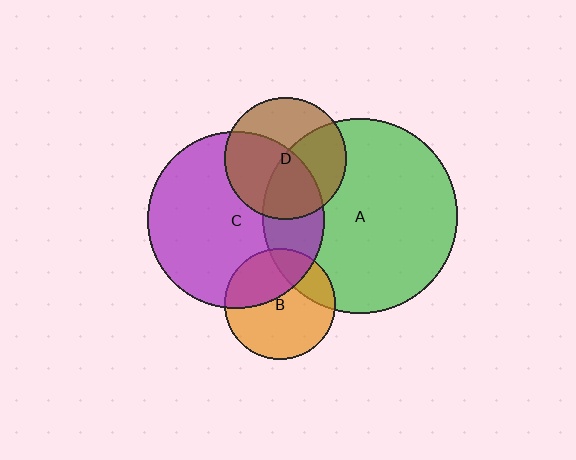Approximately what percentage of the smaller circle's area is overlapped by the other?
Approximately 20%.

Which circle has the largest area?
Circle A (green).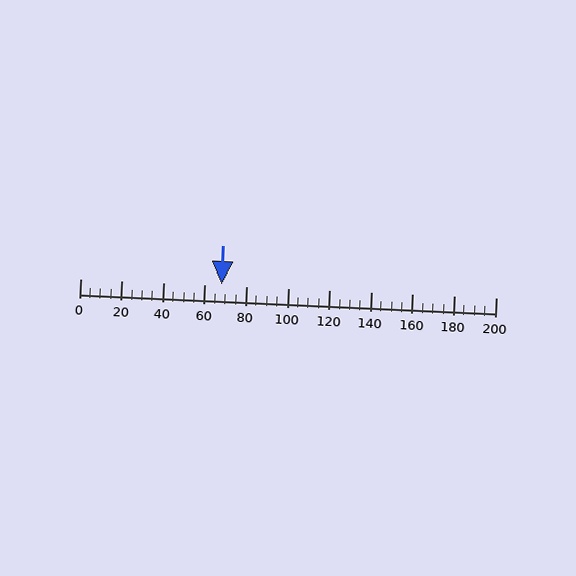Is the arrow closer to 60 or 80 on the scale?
The arrow is closer to 60.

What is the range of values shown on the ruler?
The ruler shows values from 0 to 200.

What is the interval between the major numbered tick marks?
The major tick marks are spaced 20 units apart.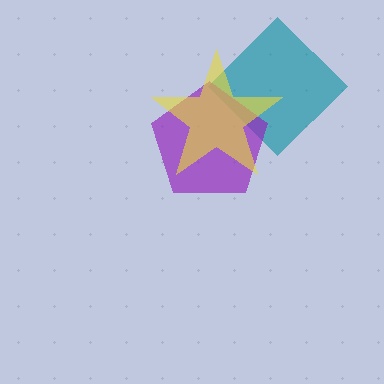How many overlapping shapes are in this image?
There are 3 overlapping shapes in the image.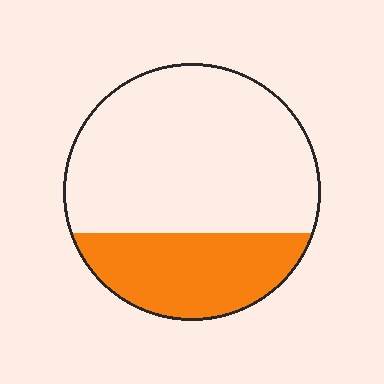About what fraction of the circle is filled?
About one third (1/3).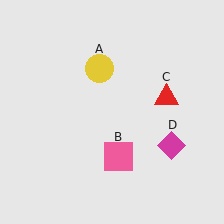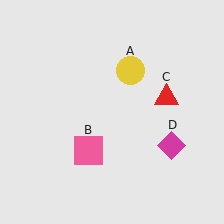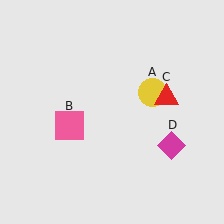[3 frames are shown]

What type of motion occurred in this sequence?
The yellow circle (object A), pink square (object B) rotated clockwise around the center of the scene.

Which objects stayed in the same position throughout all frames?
Red triangle (object C) and magenta diamond (object D) remained stationary.